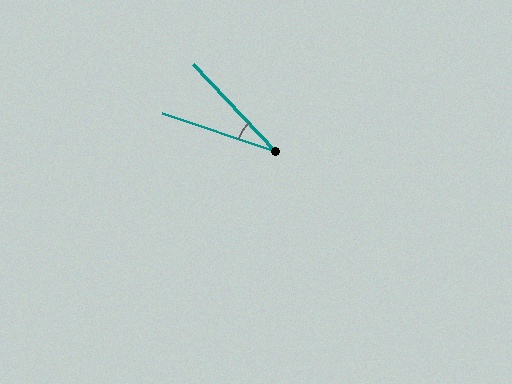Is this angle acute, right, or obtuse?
It is acute.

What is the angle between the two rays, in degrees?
Approximately 28 degrees.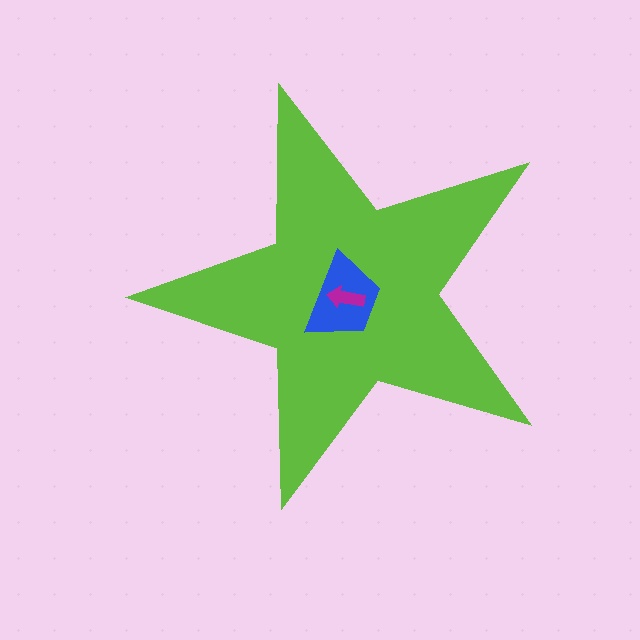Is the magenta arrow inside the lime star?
Yes.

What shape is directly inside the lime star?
The blue trapezoid.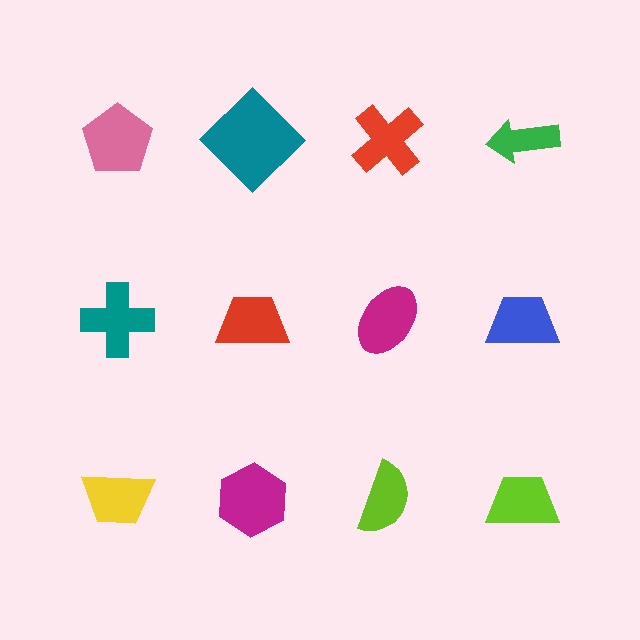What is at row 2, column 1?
A teal cross.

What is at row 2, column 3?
A magenta ellipse.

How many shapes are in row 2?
4 shapes.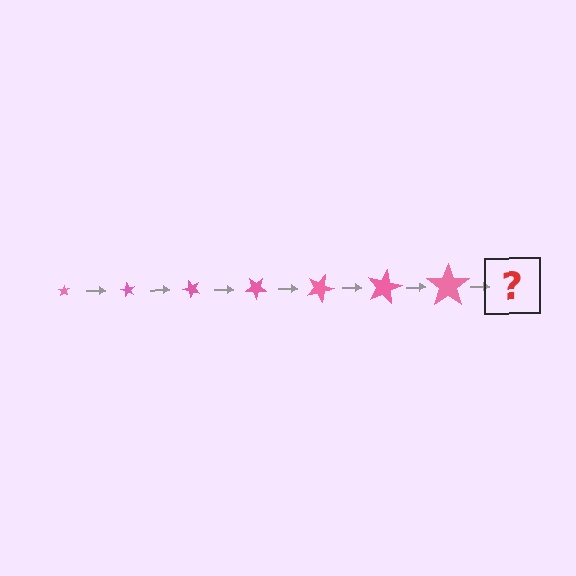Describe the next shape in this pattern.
It should be a star, larger than the previous one and rotated 420 degrees from the start.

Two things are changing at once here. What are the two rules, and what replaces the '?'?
The two rules are that the star grows larger each step and it rotates 60 degrees each step. The '?' should be a star, larger than the previous one and rotated 420 degrees from the start.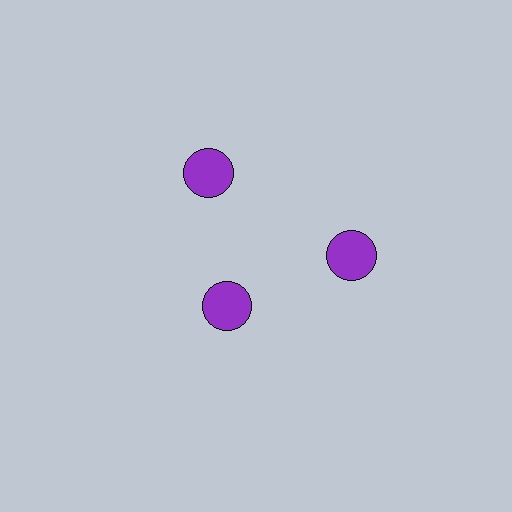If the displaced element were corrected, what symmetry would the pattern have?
It would have 3-fold rotational symmetry — the pattern would map onto itself every 120 degrees.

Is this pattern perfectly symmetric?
No. The 3 purple circles are arranged in a ring, but one element near the 7 o'clock position is pulled inward toward the center, breaking the 3-fold rotational symmetry.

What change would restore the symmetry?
The symmetry would be restored by moving it outward, back onto the ring so that all 3 circles sit at equal angles and equal distance from the center.